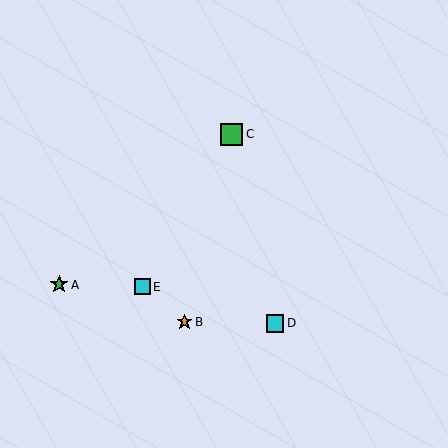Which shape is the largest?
The green square (labeled C) is the largest.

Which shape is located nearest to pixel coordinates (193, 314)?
The orange star (labeled B) at (184, 322) is nearest to that location.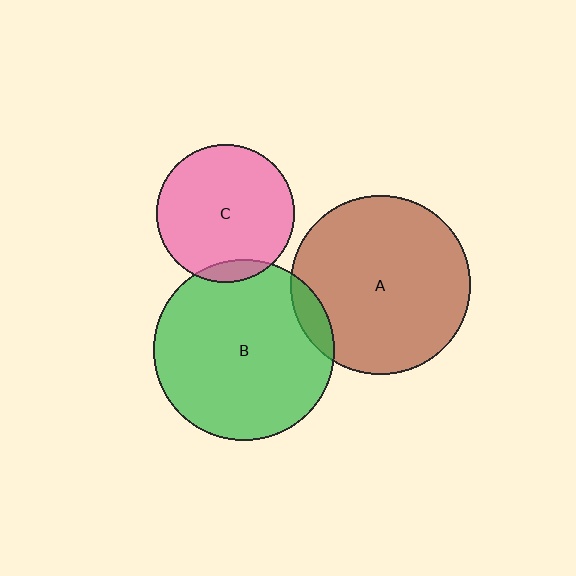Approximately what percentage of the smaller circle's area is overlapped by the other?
Approximately 10%.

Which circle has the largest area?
Circle B (green).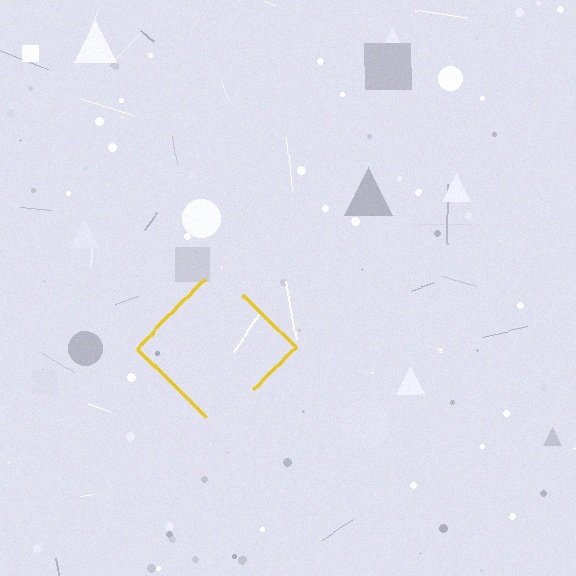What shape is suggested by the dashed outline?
The dashed outline suggests a diamond.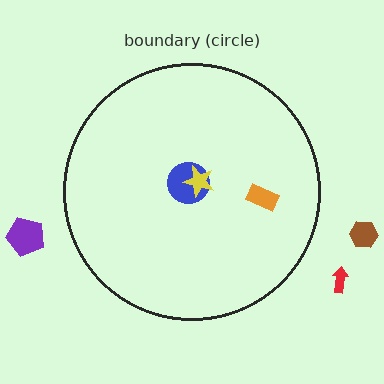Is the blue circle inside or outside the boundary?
Inside.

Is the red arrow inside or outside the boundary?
Outside.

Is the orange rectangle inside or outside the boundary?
Inside.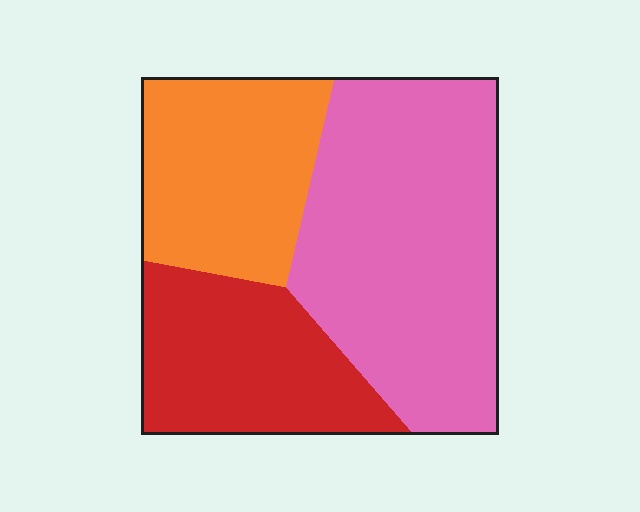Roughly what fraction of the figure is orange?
Orange takes up about one quarter (1/4) of the figure.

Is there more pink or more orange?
Pink.